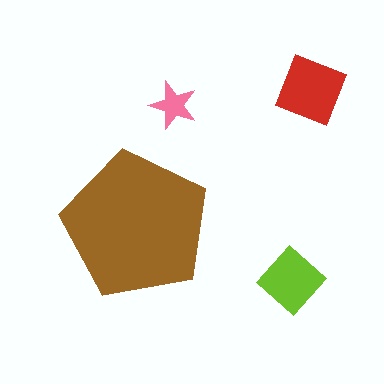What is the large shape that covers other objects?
A brown pentagon.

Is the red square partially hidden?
No, the red square is fully visible.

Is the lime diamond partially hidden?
No, the lime diamond is fully visible.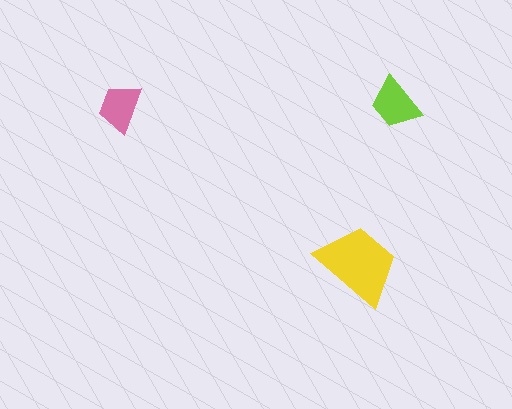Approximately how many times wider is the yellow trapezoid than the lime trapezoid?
About 1.5 times wider.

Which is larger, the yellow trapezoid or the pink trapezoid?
The yellow one.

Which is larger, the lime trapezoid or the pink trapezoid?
The lime one.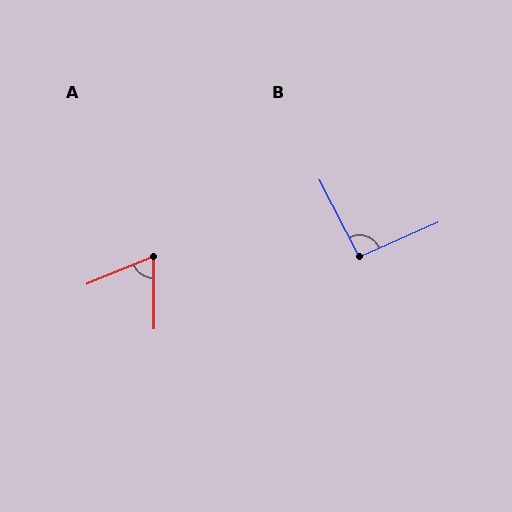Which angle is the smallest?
A, at approximately 68 degrees.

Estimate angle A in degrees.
Approximately 68 degrees.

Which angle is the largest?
B, at approximately 94 degrees.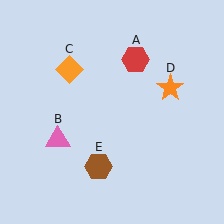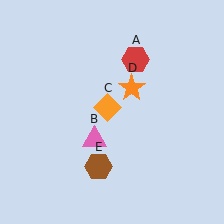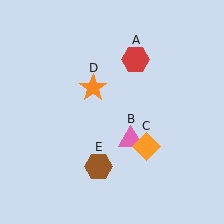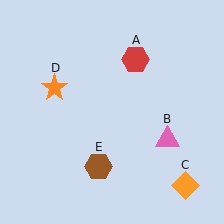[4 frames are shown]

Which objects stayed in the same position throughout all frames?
Red hexagon (object A) and brown hexagon (object E) remained stationary.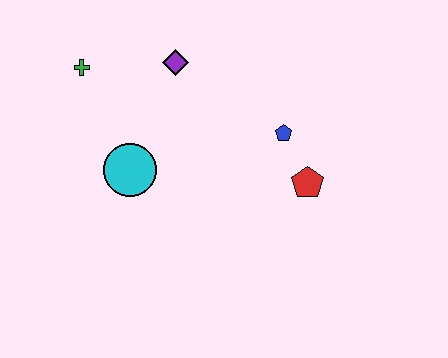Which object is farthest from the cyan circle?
The red pentagon is farthest from the cyan circle.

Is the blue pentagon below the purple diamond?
Yes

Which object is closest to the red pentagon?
The blue pentagon is closest to the red pentagon.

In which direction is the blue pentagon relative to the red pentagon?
The blue pentagon is above the red pentagon.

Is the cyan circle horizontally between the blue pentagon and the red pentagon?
No